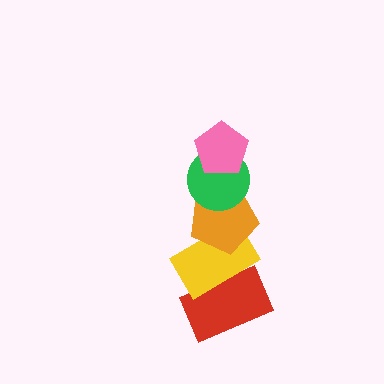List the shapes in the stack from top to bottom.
From top to bottom: the pink pentagon, the green circle, the orange pentagon, the yellow rectangle, the red rectangle.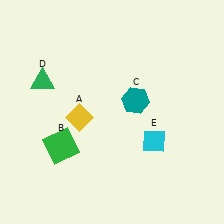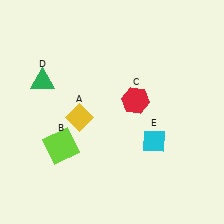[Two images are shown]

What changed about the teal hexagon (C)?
In Image 1, C is teal. In Image 2, it changed to red.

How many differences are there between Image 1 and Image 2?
There are 2 differences between the two images.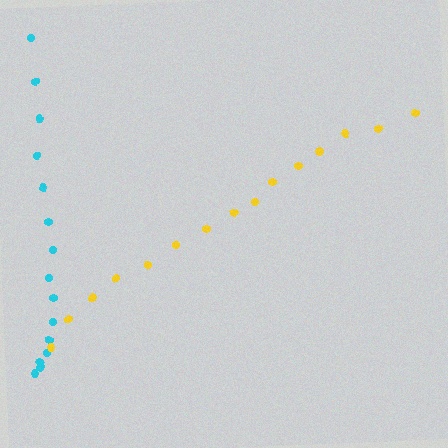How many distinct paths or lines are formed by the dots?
There are 2 distinct paths.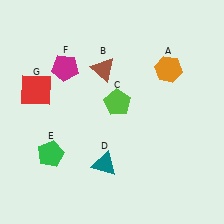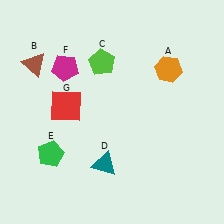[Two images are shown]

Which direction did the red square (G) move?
The red square (G) moved right.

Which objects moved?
The objects that moved are: the brown triangle (B), the lime pentagon (C), the red square (G).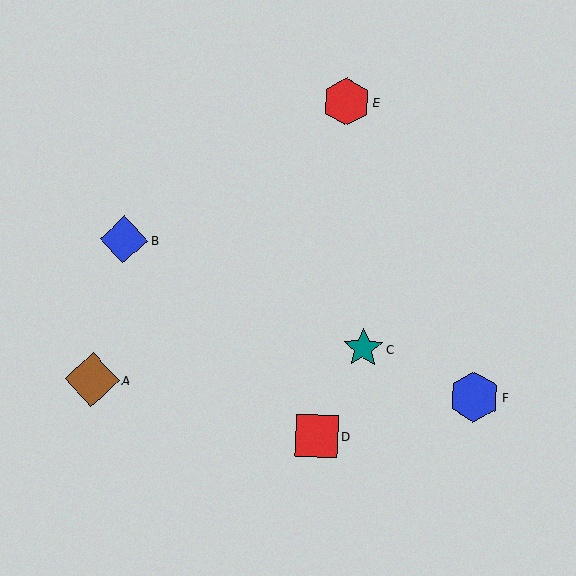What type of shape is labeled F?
Shape F is a blue hexagon.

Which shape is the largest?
The brown diamond (labeled A) is the largest.